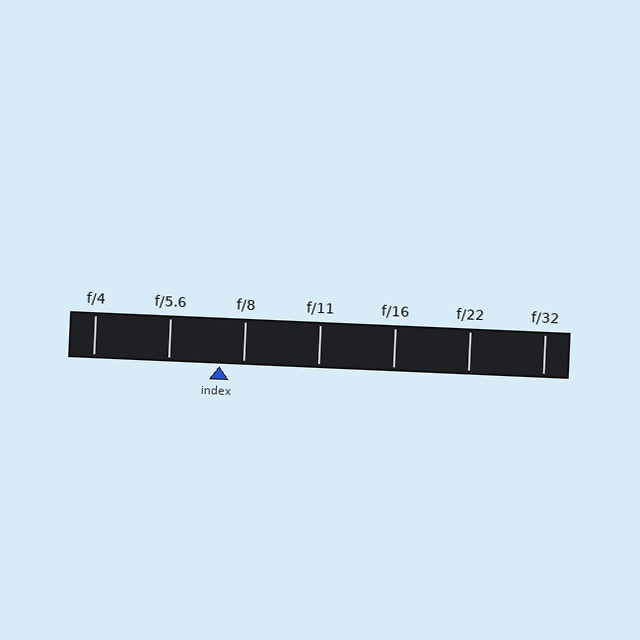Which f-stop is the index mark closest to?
The index mark is closest to f/8.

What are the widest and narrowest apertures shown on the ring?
The widest aperture shown is f/4 and the narrowest is f/32.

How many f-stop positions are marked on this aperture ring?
There are 7 f-stop positions marked.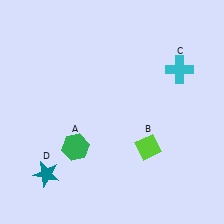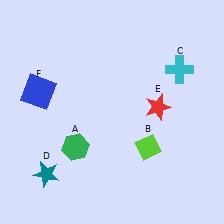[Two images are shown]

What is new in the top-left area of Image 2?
A blue square (F) was added in the top-left area of Image 2.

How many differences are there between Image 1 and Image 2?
There are 2 differences between the two images.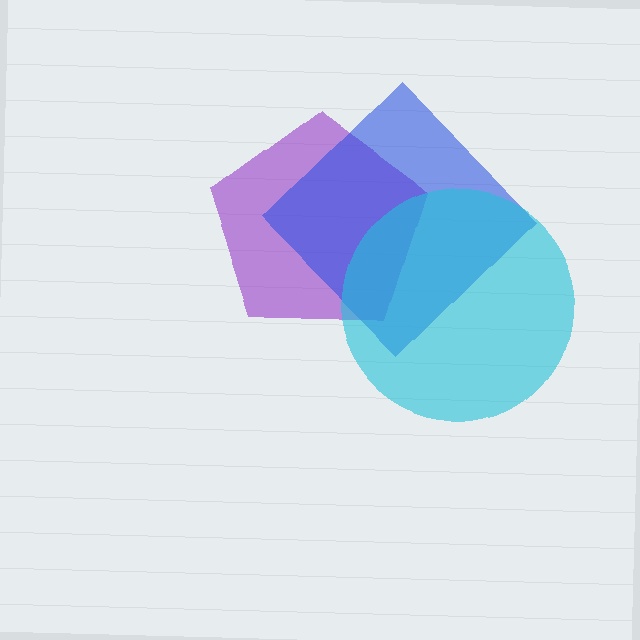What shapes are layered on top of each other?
The layered shapes are: a purple pentagon, a blue diamond, a cyan circle.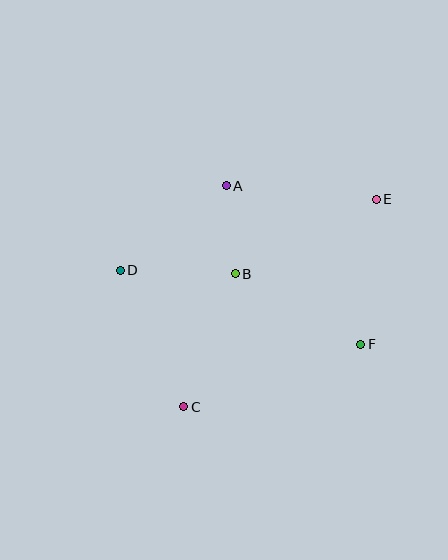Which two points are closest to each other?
Points A and B are closest to each other.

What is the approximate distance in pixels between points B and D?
The distance between B and D is approximately 115 pixels.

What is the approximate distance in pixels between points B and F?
The distance between B and F is approximately 144 pixels.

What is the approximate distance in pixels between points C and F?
The distance between C and F is approximately 188 pixels.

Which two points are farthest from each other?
Points C and E are farthest from each other.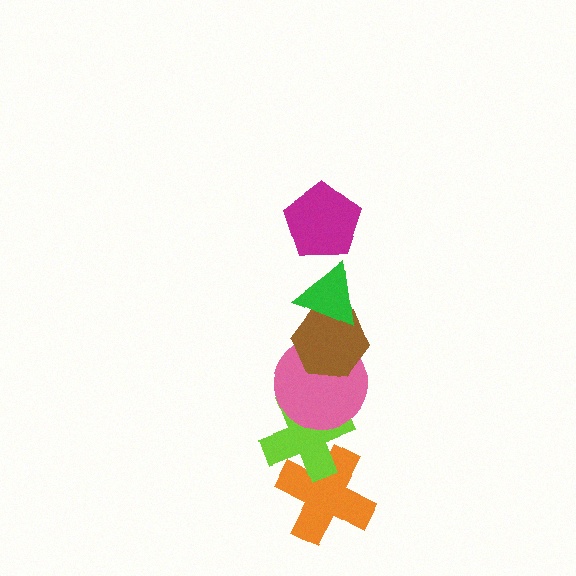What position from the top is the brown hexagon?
The brown hexagon is 3rd from the top.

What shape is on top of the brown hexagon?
The green triangle is on top of the brown hexagon.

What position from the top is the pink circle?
The pink circle is 4th from the top.